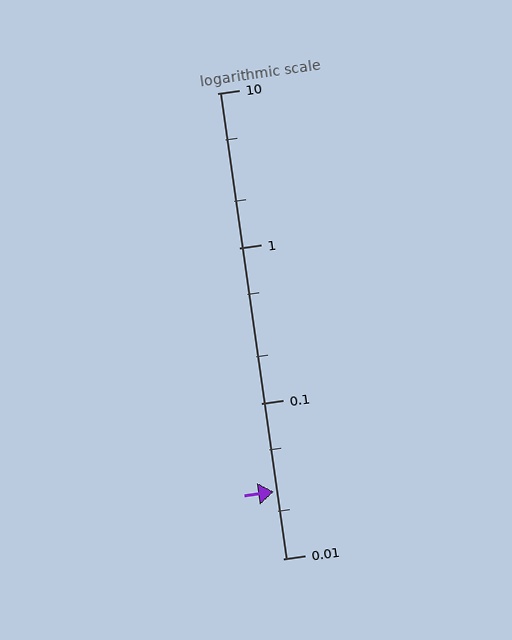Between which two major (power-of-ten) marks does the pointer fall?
The pointer is between 0.01 and 0.1.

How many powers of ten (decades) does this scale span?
The scale spans 3 decades, from 0.01 to 10.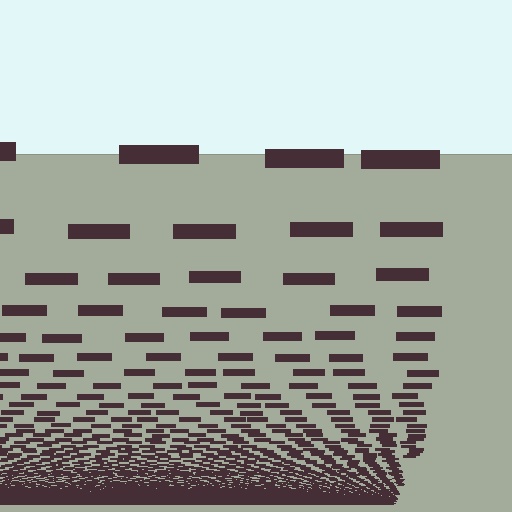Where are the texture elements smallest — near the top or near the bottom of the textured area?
Near the bottom.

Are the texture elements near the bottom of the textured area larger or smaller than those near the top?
Smaller. The gradient is inverted — elements near the bottom are smaller and denser.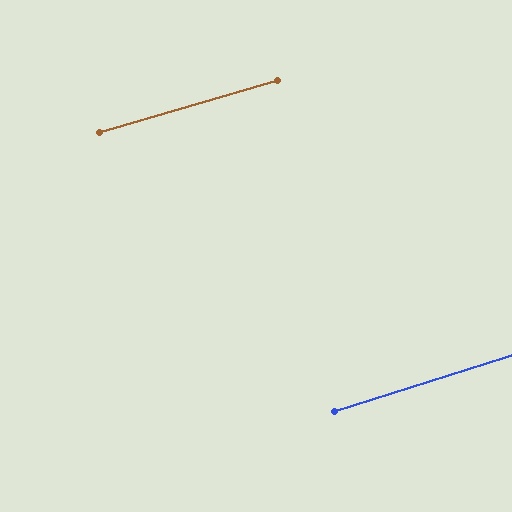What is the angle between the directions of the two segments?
Approximately 1 degree.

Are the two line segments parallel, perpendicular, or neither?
Parallel — their directions differ by only 1.1°.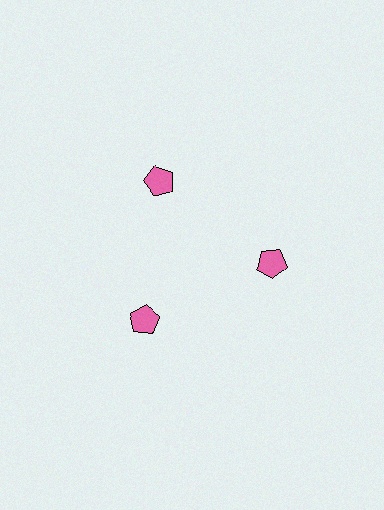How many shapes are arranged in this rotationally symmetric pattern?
There are 3 shapes, arranged in 3 groups of 1.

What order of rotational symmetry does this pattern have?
This pattern has 3-fold rotational symmetry.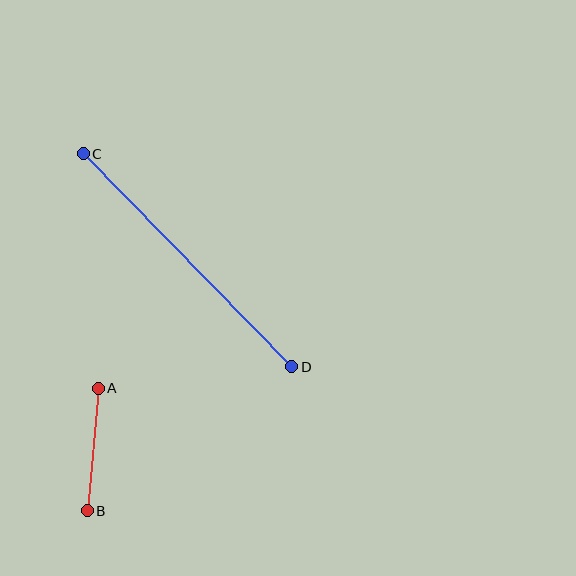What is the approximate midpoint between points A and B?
The midpoint is at approximately (93, 449) pixels.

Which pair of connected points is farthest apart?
Points C and D are farthest apart.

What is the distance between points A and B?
The distance is approximately 123 pixels.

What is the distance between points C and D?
The distance is approximately 298 pixels.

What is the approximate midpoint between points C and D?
The midpoint is at approximately (187, 260) pixels.